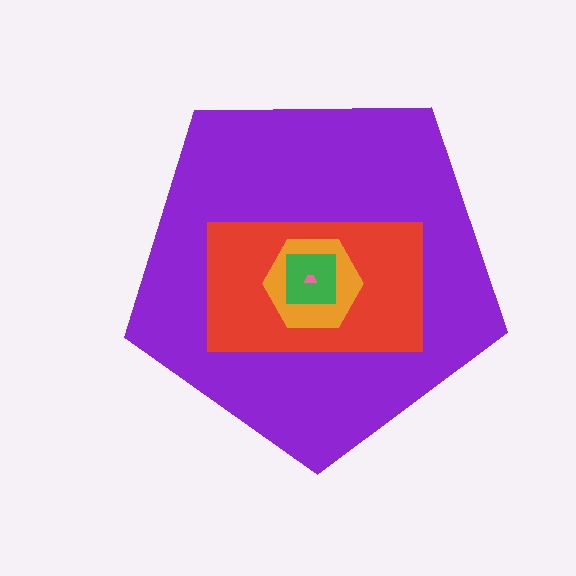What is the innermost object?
The pink trapezoid.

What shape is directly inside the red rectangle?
The orange hexagon.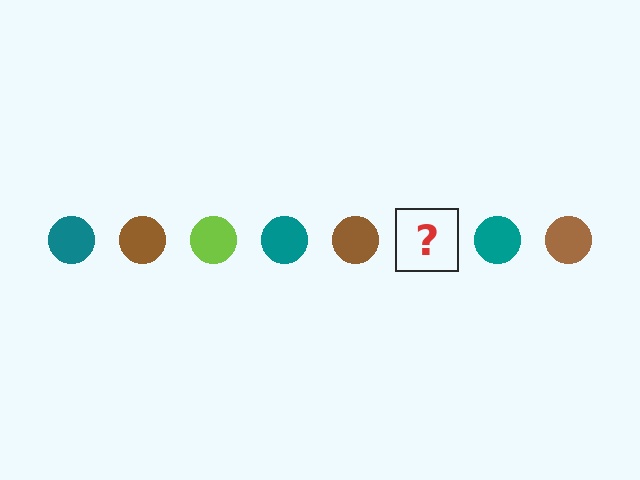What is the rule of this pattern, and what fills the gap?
The rule is that the pattern cycles through teal, brown, lime circles. The gap should be filled with a lime circle.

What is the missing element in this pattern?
The missing element is a lime circle.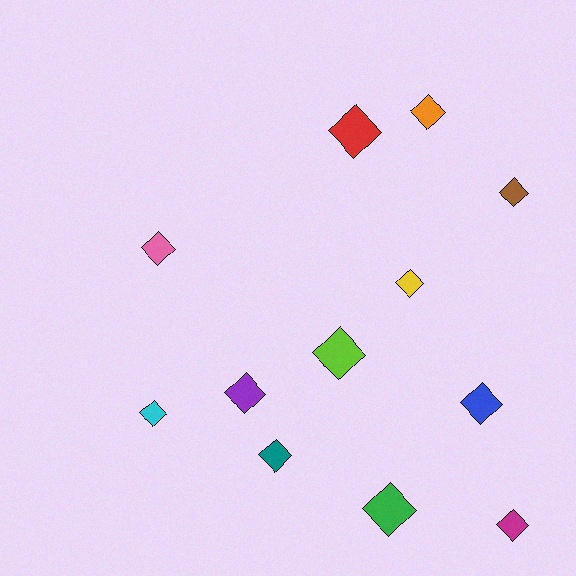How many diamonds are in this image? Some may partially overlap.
There are 12 diamonds.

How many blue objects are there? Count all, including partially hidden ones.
There is 1 blue object.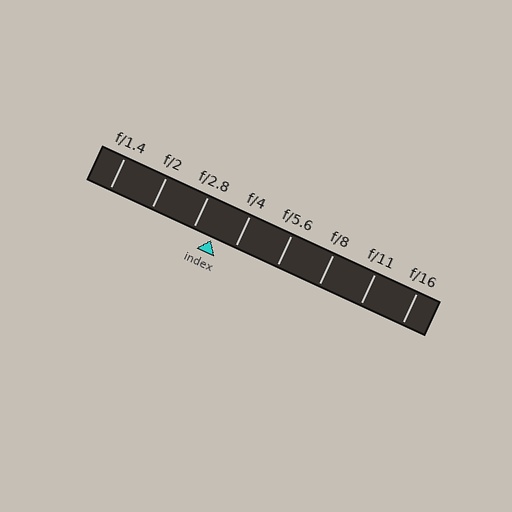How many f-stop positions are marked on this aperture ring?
There are 8 f-stop positions marked.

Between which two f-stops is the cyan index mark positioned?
The index mark is between f/2.8 and f/4.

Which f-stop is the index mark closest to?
The index mark is closest to f/2.8.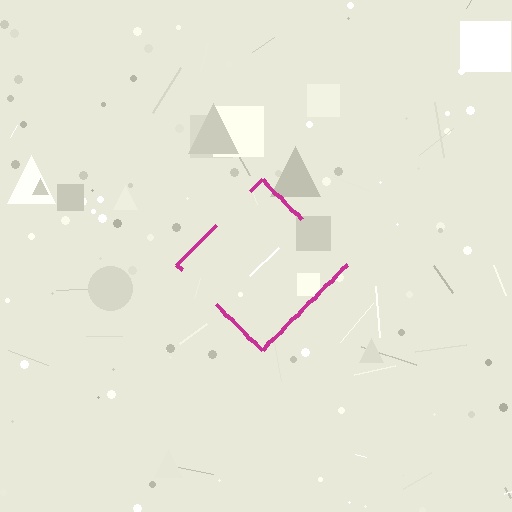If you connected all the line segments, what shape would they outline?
They would outline a diamond.